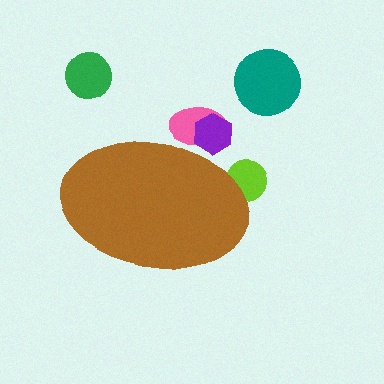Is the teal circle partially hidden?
No, the teal circle is fully visible.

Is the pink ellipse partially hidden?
Yes, the pink ellipse is partially hidden behind the brown ellipse.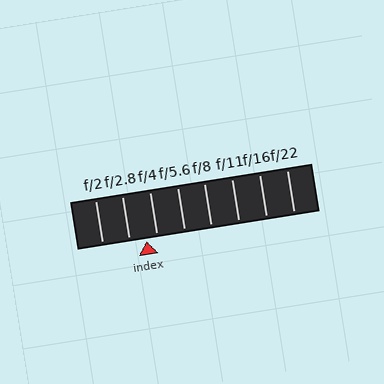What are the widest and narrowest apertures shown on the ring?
The widest aperture shown is f/2 and the narrowest is f/22.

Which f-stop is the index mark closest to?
The index mark is closest to f/4.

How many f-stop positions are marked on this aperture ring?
There are 8 f-stop positions marked.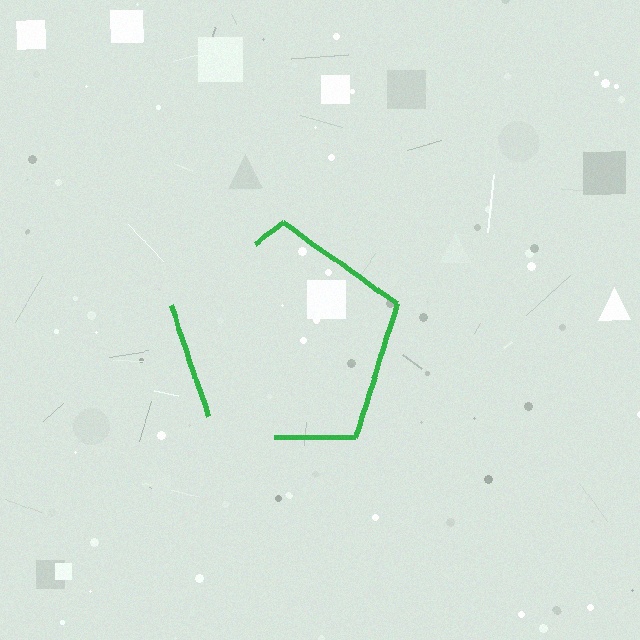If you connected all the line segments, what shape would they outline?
They would outline a pentagon.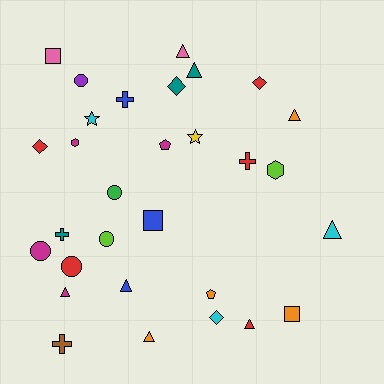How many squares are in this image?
There are 3 squares.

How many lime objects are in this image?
There are 2 lime objects.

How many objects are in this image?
There are 30 objects.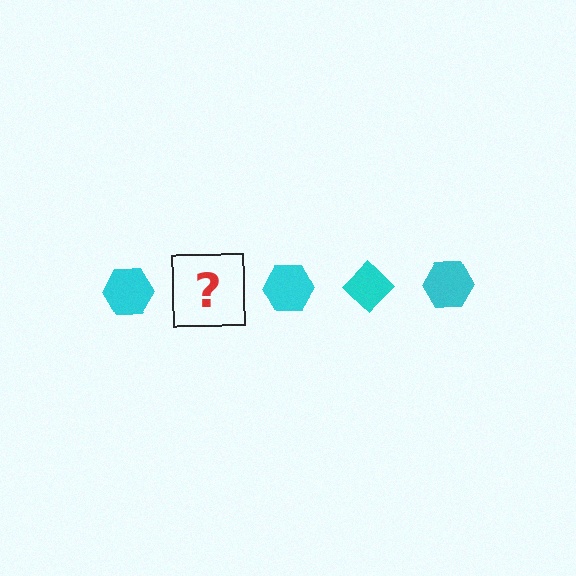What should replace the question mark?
The question mark should be replaced with a cyan diamond.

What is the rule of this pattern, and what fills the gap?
The rule is that the pattern cycles through hexagon, diamond shapes in cyan. The gap should be filled with a cyan diamond.